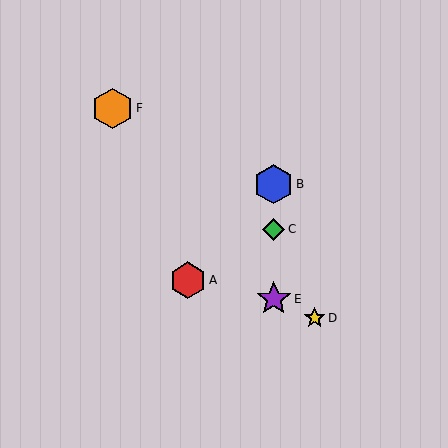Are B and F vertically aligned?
No, B is at x≈274 and F is at x≈112.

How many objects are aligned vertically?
3 objects (B, C, E) are aligned vertically.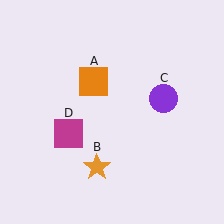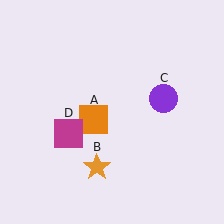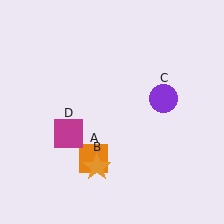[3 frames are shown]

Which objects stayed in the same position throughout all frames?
Orange star (object B) and purple circle (object C) and magenta square (object D) remained stationary.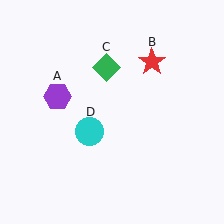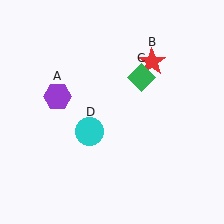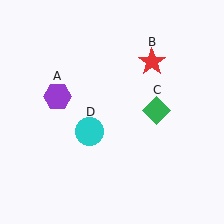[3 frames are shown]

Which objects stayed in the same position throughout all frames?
Purple hexagon (object A) and red star (object B) and cyan circle (object D) remained stationary.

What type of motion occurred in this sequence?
The green diamond (object C) rotated clockwise around the center of the scene.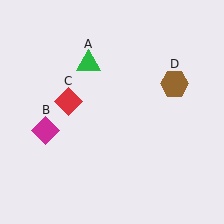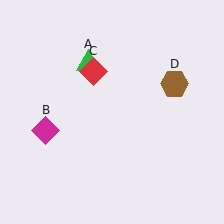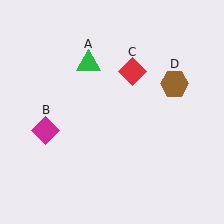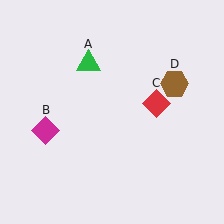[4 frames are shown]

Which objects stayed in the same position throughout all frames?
Green triangle (object A) and magenta diamond (object B) and brown hexagon (object D) remained stationary.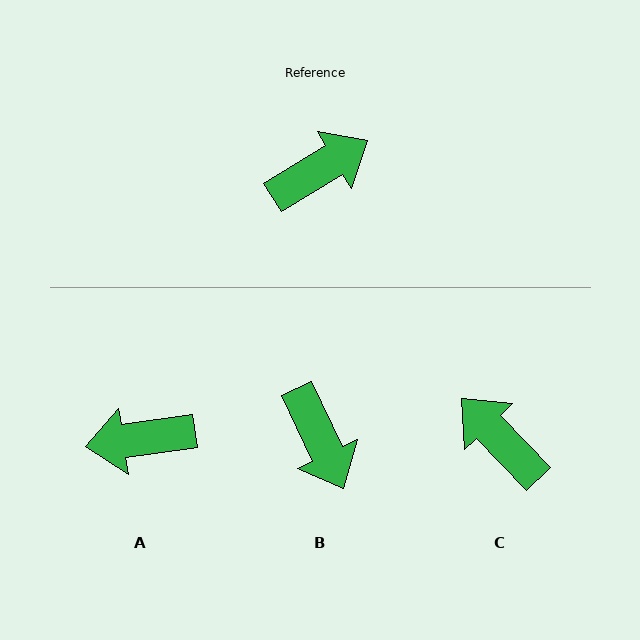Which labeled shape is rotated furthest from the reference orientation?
A, about 157 degrees away.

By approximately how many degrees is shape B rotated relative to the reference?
Approximately 96 degrees clockwise.